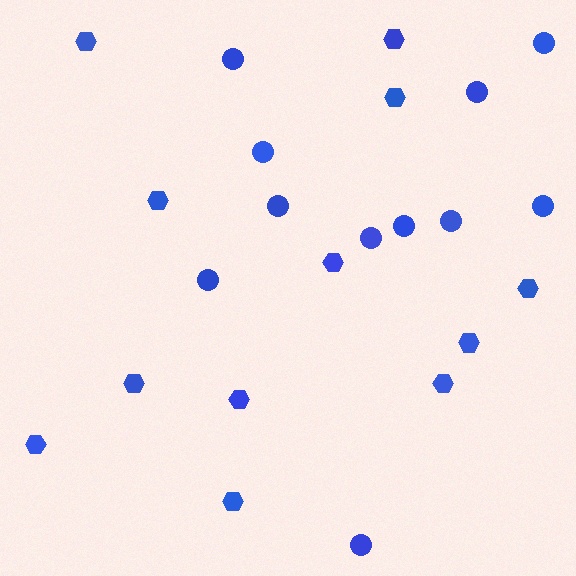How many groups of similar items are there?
There are 2 groups: one group of circles (11) and one group of hexagons (12).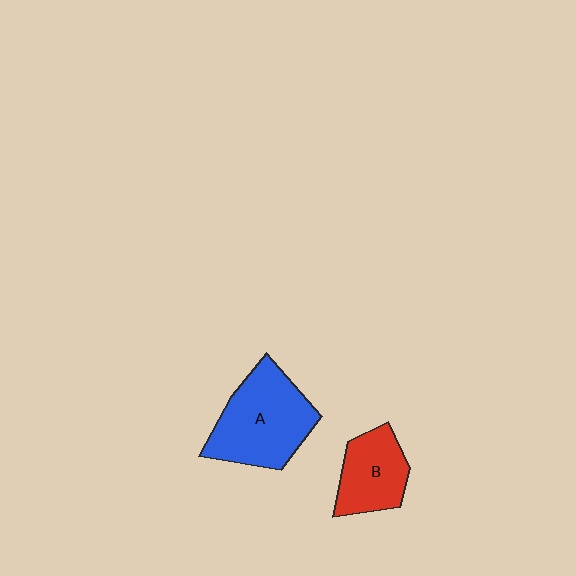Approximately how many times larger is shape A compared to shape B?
Approximately 1.6 times.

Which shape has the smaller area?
Shape B (red).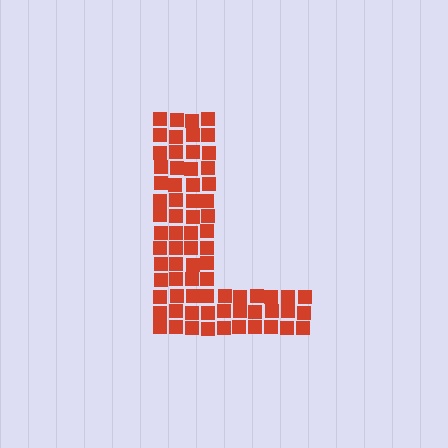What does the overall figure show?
The overall figure shows the letter L.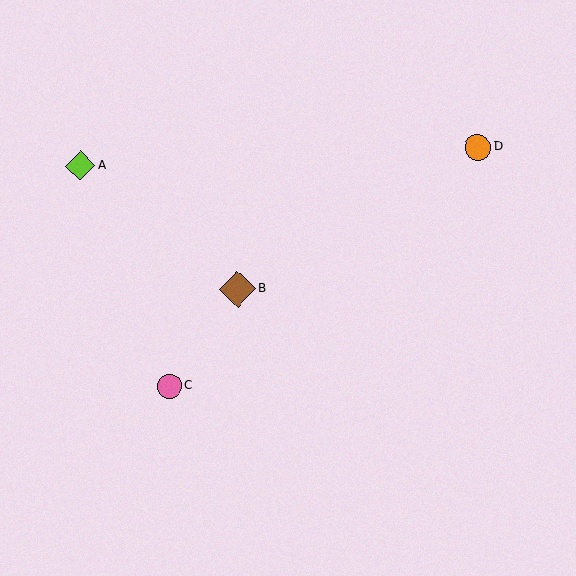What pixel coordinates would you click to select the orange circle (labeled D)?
Click at (478, 147) to select the orange circle D.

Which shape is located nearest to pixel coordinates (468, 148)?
The orange circle (labeled D) at (478, 147) is nearest to that location.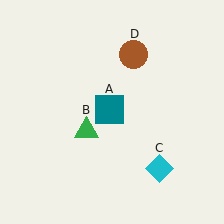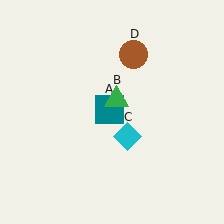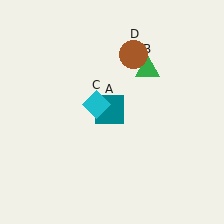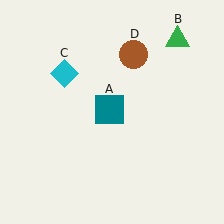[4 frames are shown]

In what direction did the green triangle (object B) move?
The green triangle (object B) moved up and to the right.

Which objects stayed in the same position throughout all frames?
Teal square (object A) and brown circle (object D) remained stationary.